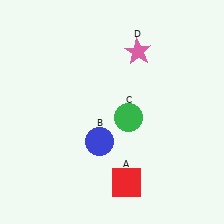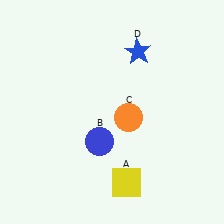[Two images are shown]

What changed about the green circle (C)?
In Image 1, C is green. In Image 2, it changed to orange.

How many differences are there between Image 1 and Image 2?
There are 3 differences between the two images.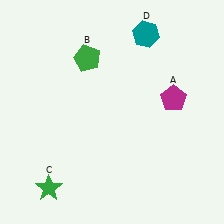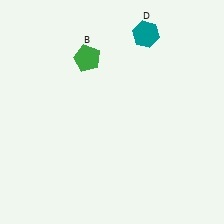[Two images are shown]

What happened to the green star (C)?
The green star (C) was removed in Image 2. It was in the bottom-left area of Image 1.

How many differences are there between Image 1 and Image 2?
There are 2 differences between the two images.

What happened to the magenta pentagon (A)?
The magenta pentagon (A) was removed in Image 2. It was in the top-right area of Image 1.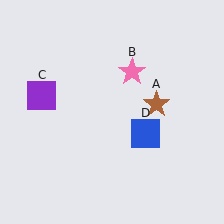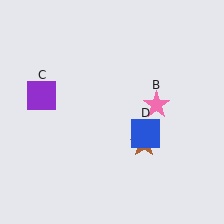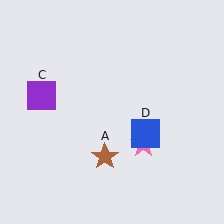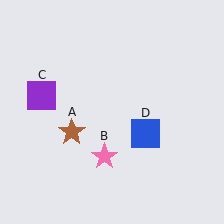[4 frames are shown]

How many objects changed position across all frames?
2 objects changed position: brown star (object A), pink star (object B).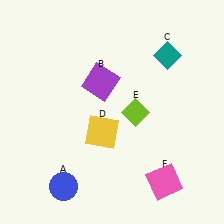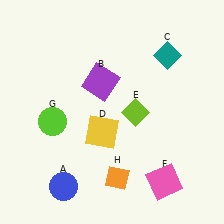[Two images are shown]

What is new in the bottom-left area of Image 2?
A lime circle (G) was added in the bottom-left area of Image 2.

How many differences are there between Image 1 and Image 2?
There are 2 differences between the two images.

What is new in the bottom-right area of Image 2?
An orange diamond (H) was added in the bottom-right area of Image 2.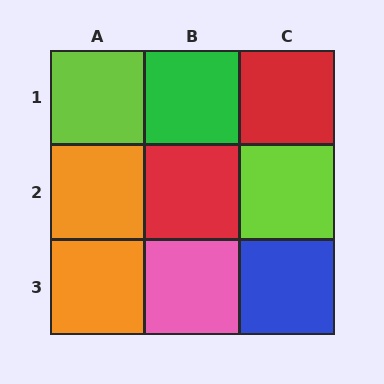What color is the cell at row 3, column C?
Blue.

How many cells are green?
1 cell is green.